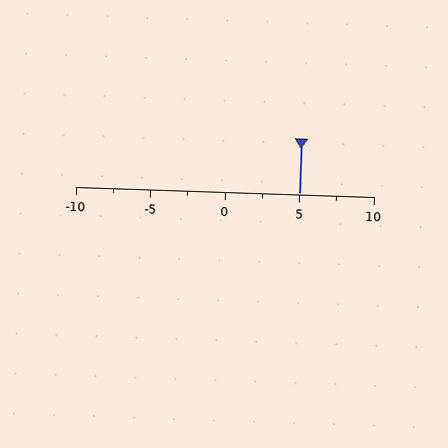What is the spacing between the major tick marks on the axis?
The major ticks are spaced 5 apart.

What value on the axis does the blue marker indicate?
The marker indicates approximately 5.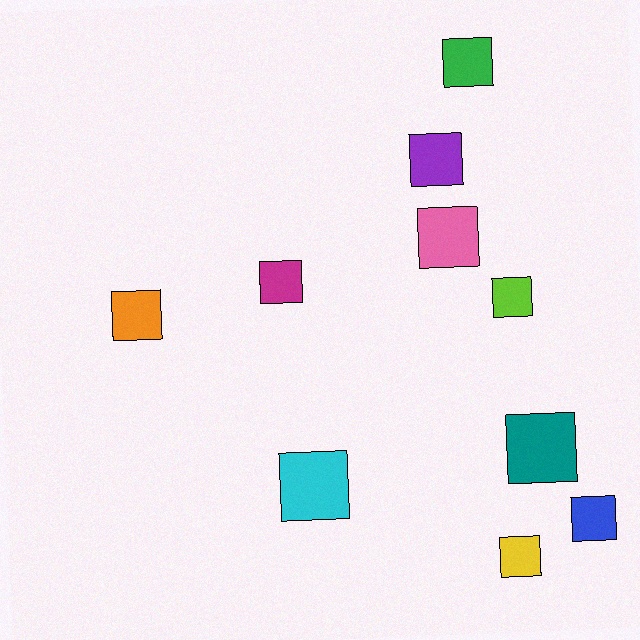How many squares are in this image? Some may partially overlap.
There are 10 squares.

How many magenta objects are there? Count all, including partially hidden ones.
There is 1 magenta object.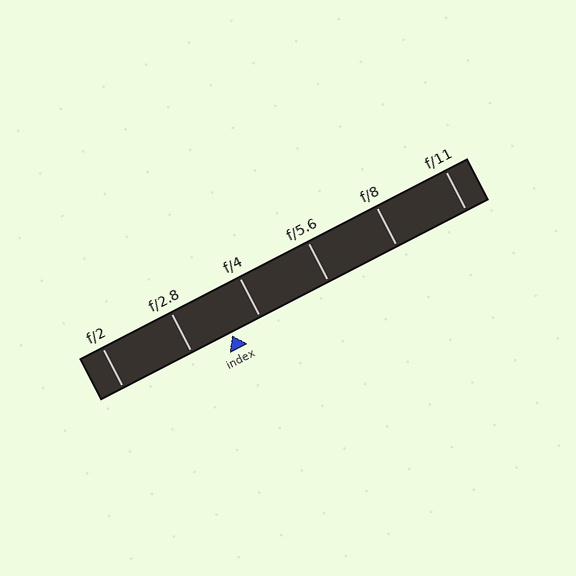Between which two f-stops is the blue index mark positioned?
The index mark is between f/2.8 and f/4.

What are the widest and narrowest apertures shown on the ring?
The widest aperture shown is f/2 and the narrowest is f/11.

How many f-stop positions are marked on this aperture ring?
There are 6 f-stop positions marked.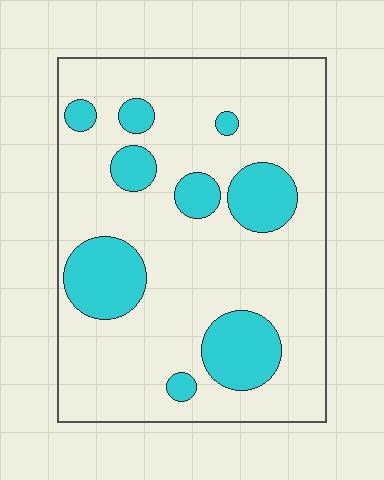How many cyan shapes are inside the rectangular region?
9.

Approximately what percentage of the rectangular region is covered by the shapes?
Approximately 20%.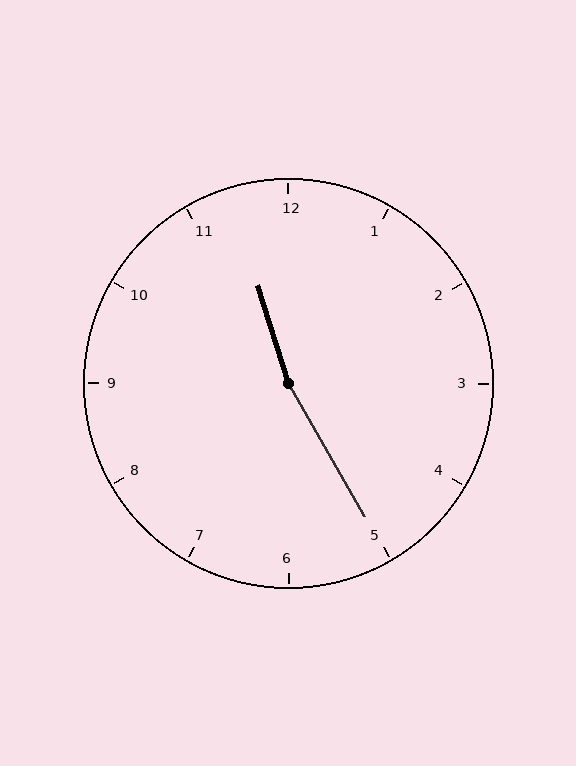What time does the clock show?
11:25.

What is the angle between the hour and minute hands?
Approximately 168 degrees.